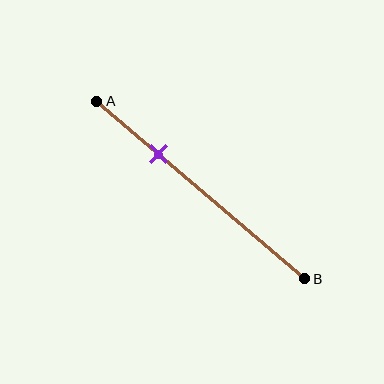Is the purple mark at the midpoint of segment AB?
No, the mark is at about 30% from A, not at the 50% midpoint.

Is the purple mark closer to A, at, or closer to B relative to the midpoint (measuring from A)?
The purple mark is closer to point A than the midpoint of segment AB.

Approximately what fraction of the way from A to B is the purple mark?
The purple mark is approximately 30% of the way from A to B.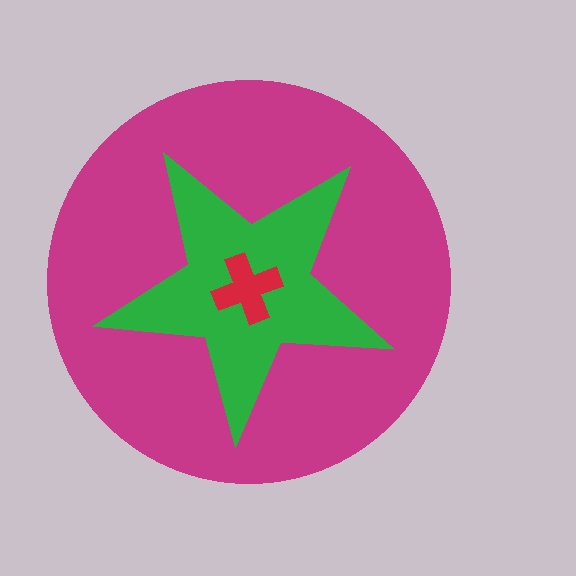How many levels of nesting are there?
3.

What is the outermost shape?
The magenta circle.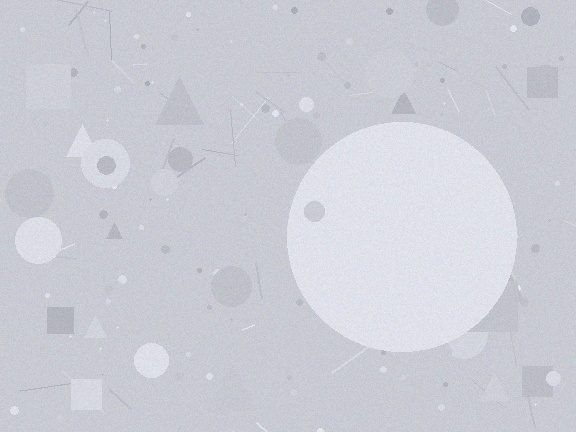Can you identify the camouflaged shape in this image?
The camouflaged shape is a circle.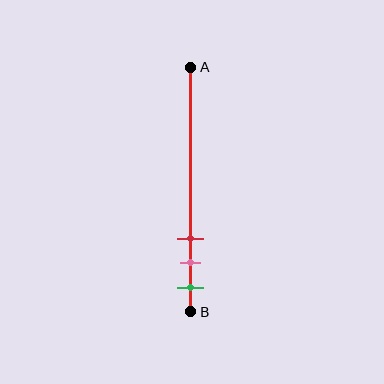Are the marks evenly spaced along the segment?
Yes, the marks are approximately evenly spaced.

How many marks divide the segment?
There are 3 marks dividing the segment.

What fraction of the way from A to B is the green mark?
The green mark is approximately 90% (0.9) of the way from A to B.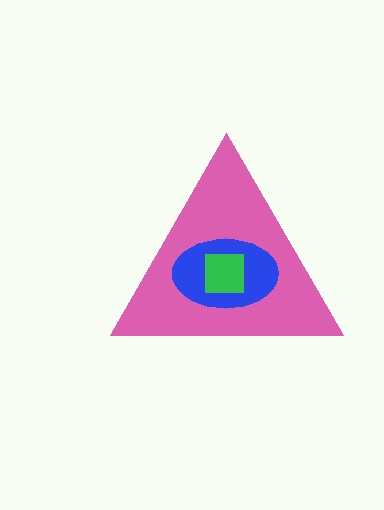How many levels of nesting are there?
3.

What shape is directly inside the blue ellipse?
The green square.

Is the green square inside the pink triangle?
Yes.